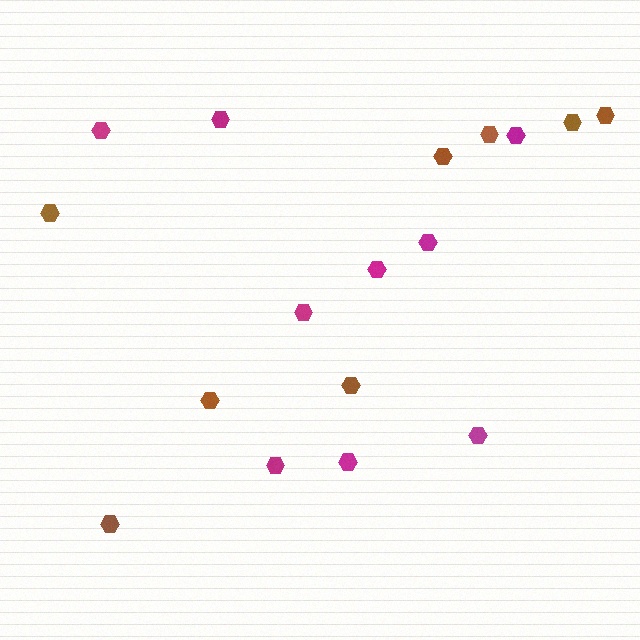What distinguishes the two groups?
There are 2 groups: one group of magenta hexagons (9) and one group of brown hexagons (8).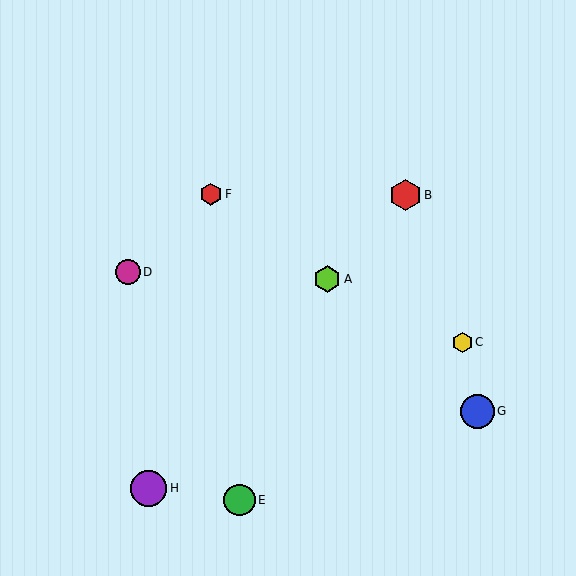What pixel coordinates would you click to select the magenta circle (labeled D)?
Click at (128, 272) to select the magenta circle D.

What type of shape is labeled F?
Shape F is a red hexagon.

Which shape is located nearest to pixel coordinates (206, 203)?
The red hexagon (labeled F) at (211, 194) is nearest to that location.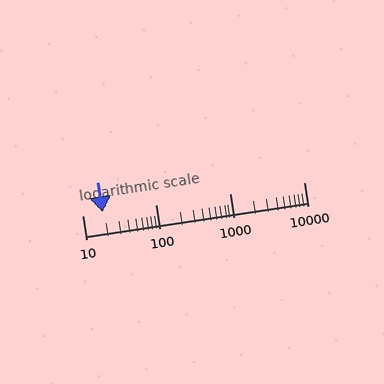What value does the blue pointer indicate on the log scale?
The pointer indicates approximately 19.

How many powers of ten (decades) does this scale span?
The scale spans 3 decades, from 10 to 10000.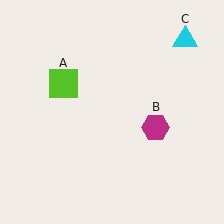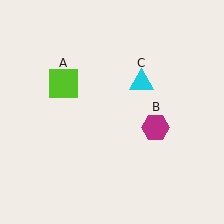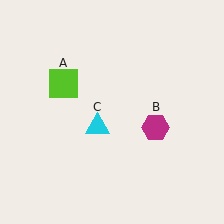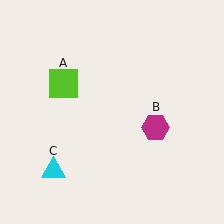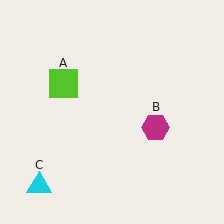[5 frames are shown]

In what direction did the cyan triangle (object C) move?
The cyan triangle (object C) moved down and to the left.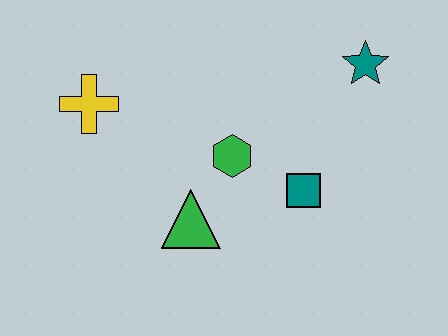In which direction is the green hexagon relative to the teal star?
The green hexagon is to the left of the teal star.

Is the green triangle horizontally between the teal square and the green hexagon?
No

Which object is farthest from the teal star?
The yellow cross is farthest from the teal star.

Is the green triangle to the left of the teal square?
Yes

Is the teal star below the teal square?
No